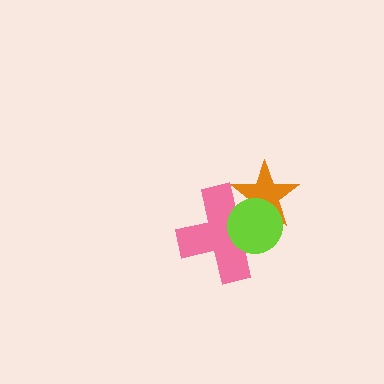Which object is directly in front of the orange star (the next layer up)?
The pink cross is directly in front of the orange star.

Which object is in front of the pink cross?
The lime circle is in front of the pink cross.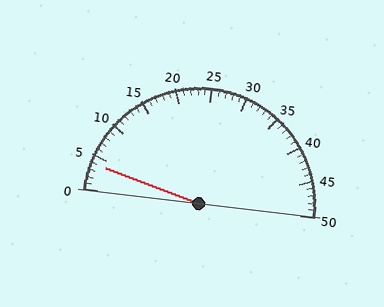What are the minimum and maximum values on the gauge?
The gauge ranges from 0 to 50.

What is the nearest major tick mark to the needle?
The nearest major tick mark is 5.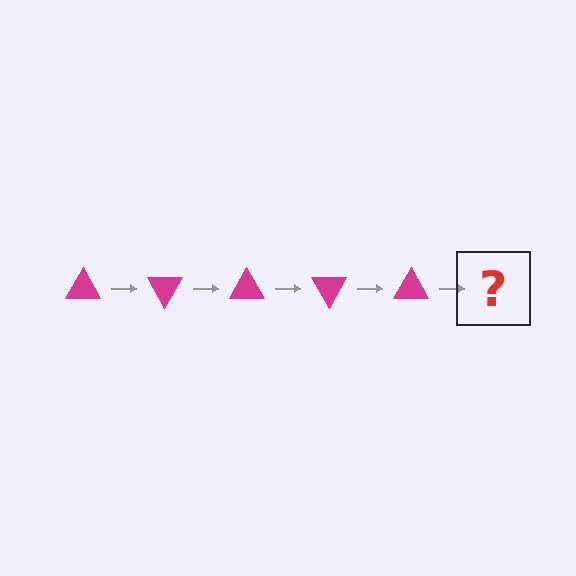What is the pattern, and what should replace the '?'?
The pattern is that the triangle rotates 60 degrees each step. The '?' should be a magenta triangle rotated 300 degrees.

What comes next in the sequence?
The next element should be a magenta triangle rotated 300 degrees.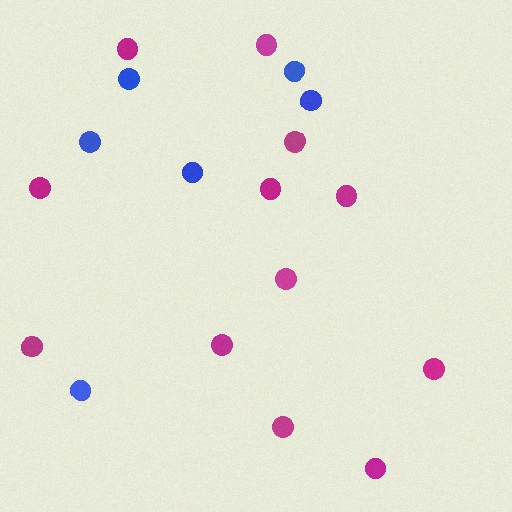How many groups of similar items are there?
There are 2 groups: one group of magenta circles (12) and one group of blue circles (6).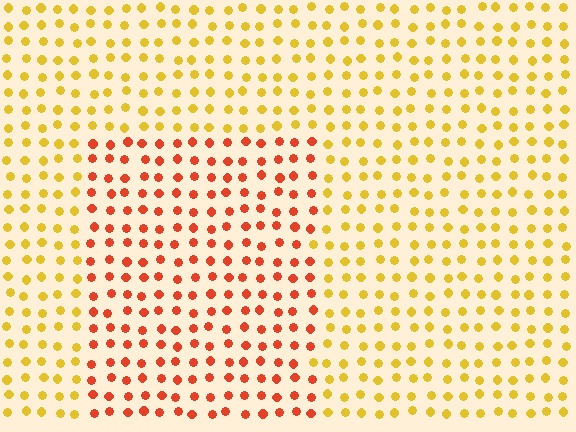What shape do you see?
I see a rectangle.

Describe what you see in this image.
The image is filled with small yellow elements in a uniform arrangement. A rectangle-shaped region is visible where the elements are tinted to a slightly different hue, forming a subtle color boundary.